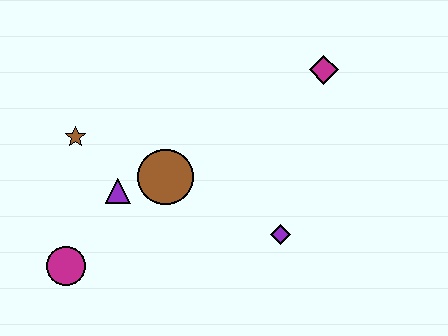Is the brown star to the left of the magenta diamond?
Yes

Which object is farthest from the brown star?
The magenta diamond is farthest from the brown star.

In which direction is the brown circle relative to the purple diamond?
The brown circle is to the left of the purple diamond.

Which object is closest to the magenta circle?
The purple triangle is closest to the magenta circle.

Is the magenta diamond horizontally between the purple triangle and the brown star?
No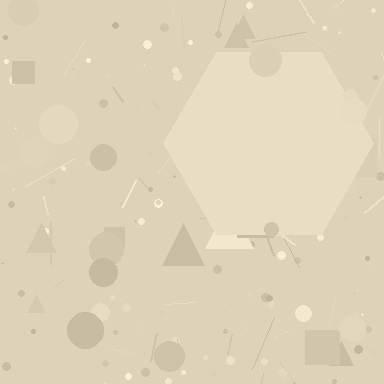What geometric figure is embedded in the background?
A hexagon is embedded in the background.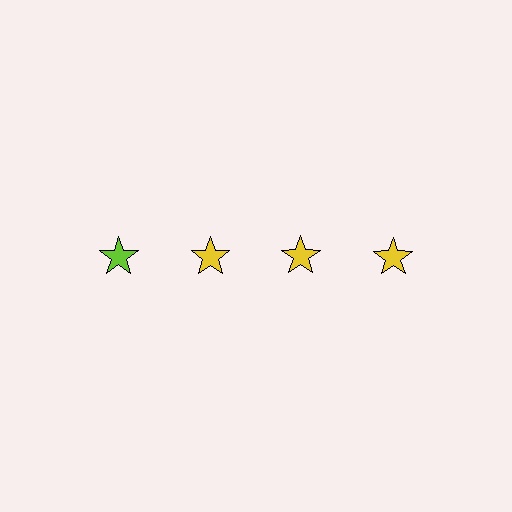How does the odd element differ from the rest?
It has a different color: lime instead of yellow.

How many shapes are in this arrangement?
There are 4 shapes arranged in a grid pattern.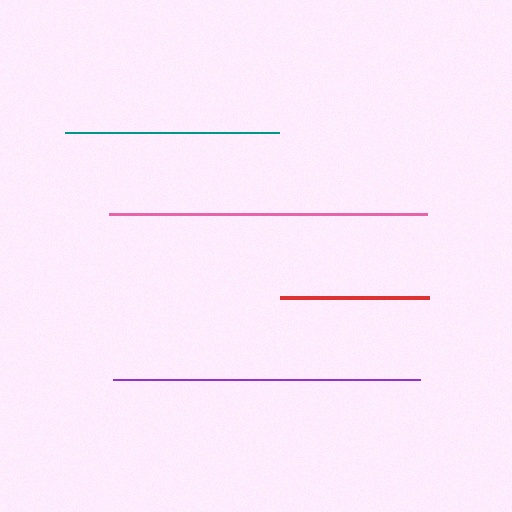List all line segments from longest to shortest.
From longest to shortest: pink, purple, teal, red.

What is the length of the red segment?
The red segment is approximately 149 pixels long.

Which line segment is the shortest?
The red line is the shortest at approximately 149 pixels.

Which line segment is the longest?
The pink line is the longest at approximately 318 pixels.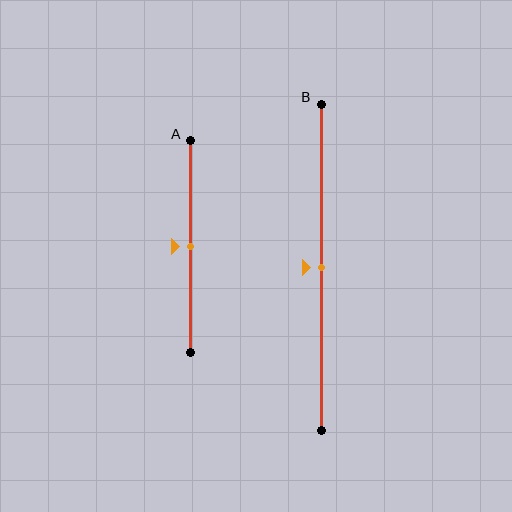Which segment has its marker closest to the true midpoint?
Segment A has its marker closest to the true midpoint.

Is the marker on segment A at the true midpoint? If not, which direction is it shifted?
Yes, the marker on segment A is at the true midpoint.